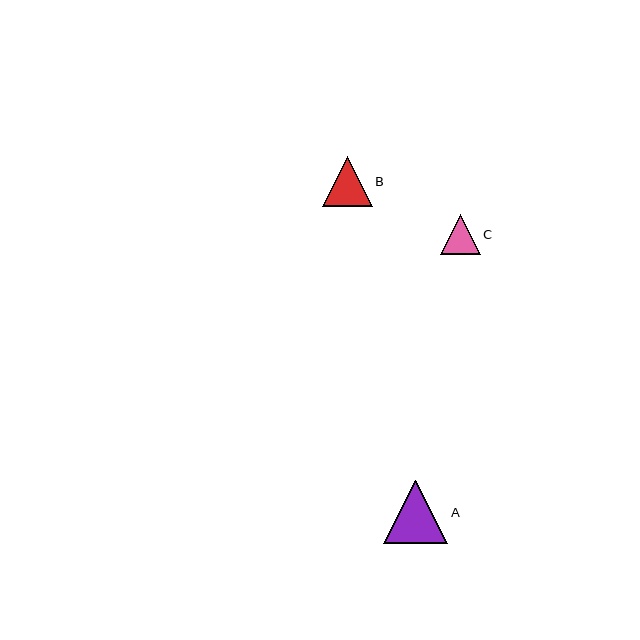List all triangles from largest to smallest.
From largest to smallest: A, B, C.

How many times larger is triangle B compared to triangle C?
Triangle B is approximately 1.2 times the size of triangle C.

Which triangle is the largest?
Triangle A is the largest with a size of approximately 64 pixels.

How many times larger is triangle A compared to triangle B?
Triangle A is approximately 1.3 times the size of triangle B.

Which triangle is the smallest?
Triangle C is the smallest with a size of approximately 40 pixels.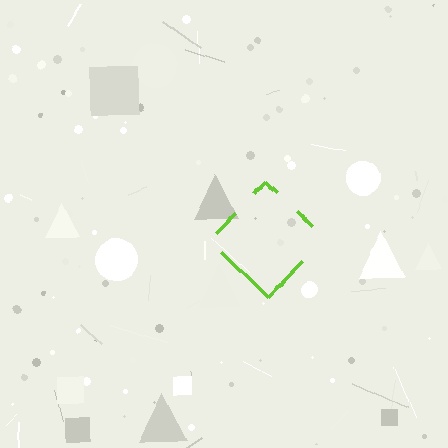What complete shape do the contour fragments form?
The contour fragments form a diamond.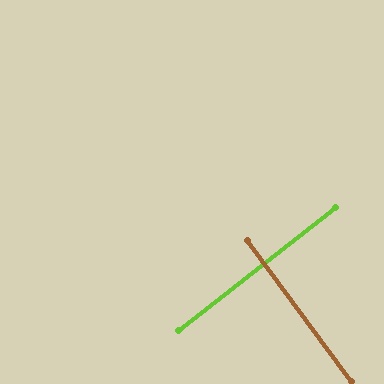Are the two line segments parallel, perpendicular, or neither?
Perpendicular — they meet at approximately 88°.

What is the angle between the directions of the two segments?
Approximately 88 degrees.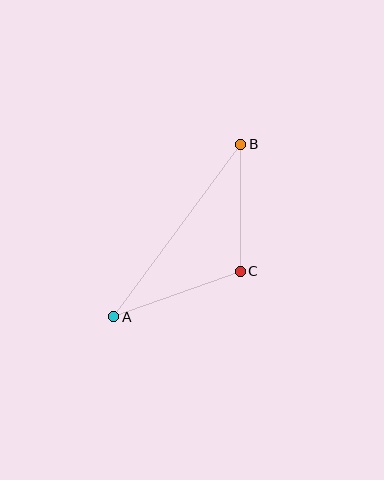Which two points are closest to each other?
Points B and C are closest to each other.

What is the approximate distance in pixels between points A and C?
The distance between A and C is approximately 134 pixels.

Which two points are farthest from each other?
Points A and B are farthest from each other.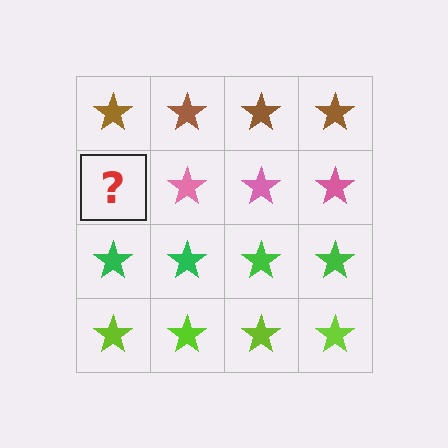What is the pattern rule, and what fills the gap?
The rule is that each row has a consistent color. The gap should be filled with a pink star.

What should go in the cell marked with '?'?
The missing cell should contain a pink star.